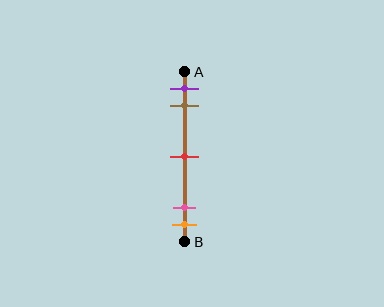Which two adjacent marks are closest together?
The pink and orange marks are the closest adjacent pair.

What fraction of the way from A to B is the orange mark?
The orange mark is approximately 90% (0.9) of the way from A to B.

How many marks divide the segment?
There are 5 marks dividing the segment.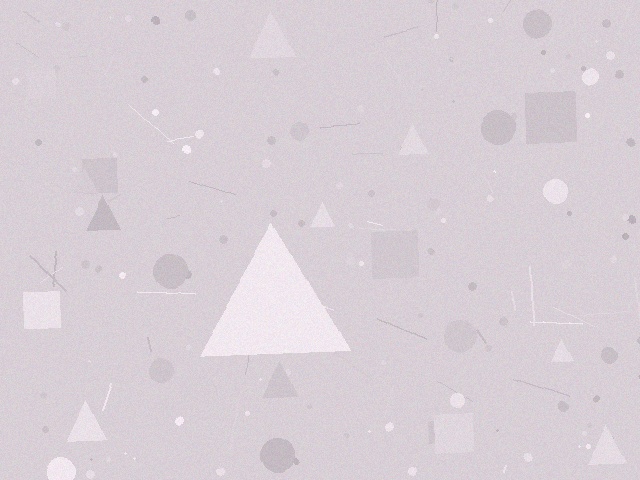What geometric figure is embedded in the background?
A triangle is embedded in the background.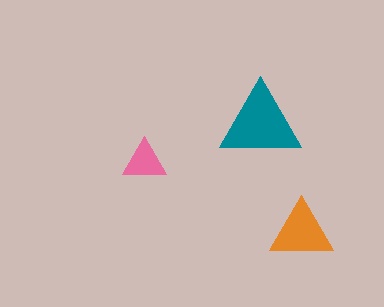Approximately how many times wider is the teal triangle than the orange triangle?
About 1.5 times wider.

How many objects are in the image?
There are 3 objects in the image.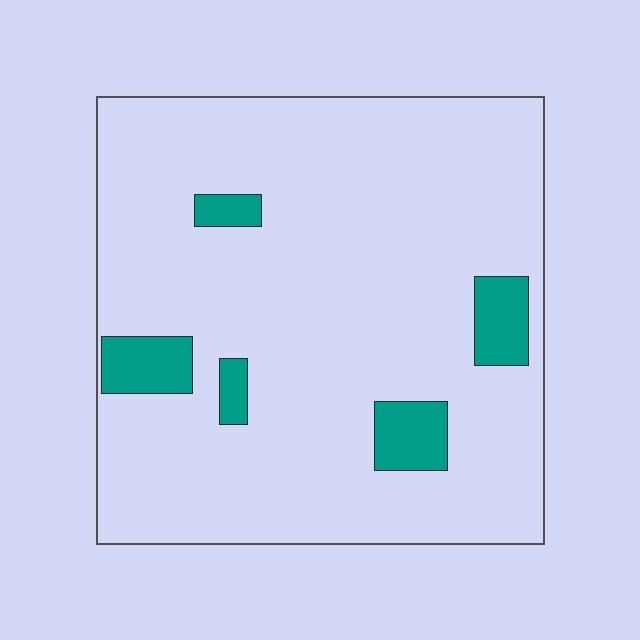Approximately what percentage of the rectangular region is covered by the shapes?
Approximately 10%.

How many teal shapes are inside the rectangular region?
5.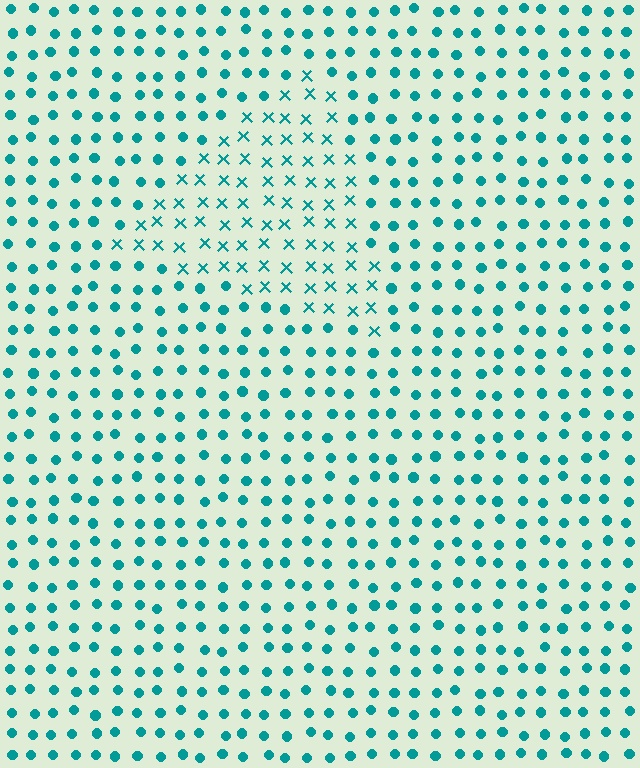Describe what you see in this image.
The image is filled with small teal elements arranged in a uniform grid. A triangle-shaped region contains X marks, while the surrounding area contains circles. The boundary is defined purely by the change in element shape.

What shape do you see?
I see a triangle.